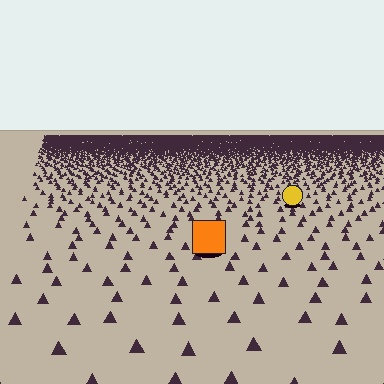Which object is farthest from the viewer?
The yellow circle is farthest from the viewer. It appears smaller and the ground texture around it is denser.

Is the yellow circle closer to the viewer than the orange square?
No. The orange square is closer — you can tell from the texture gradient: the ground texture is coarser near it.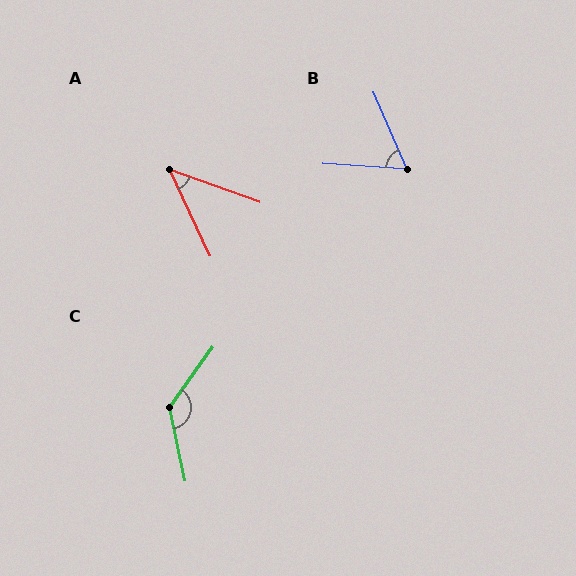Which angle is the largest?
C, at approximately 133 degrees.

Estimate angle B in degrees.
Approximately 63 degrees.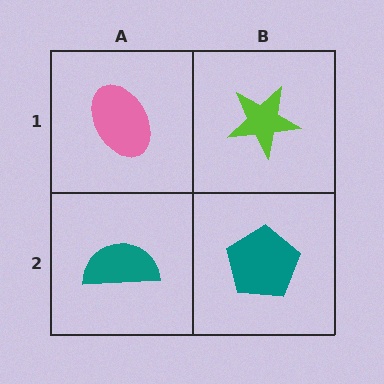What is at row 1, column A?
A pink ellipse.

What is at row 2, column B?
A teal pentagon.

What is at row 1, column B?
A lime star.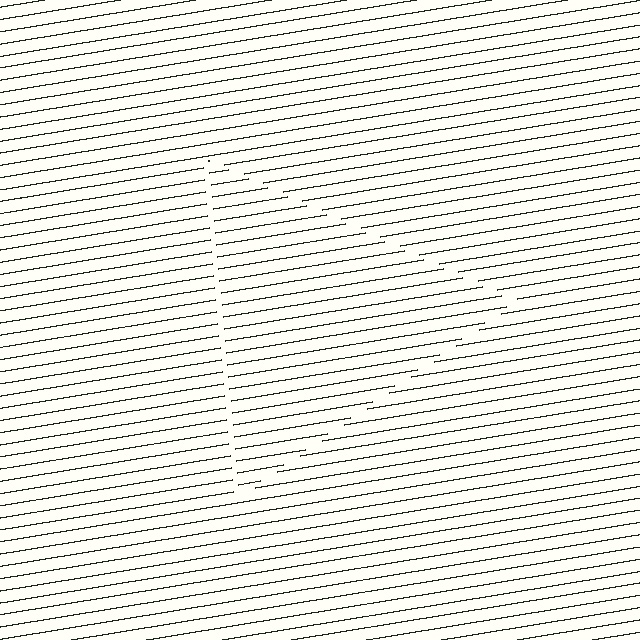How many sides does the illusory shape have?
3 sides — the line-ends trace a triangle.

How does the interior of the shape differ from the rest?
The interior of the shape contains the same grating, shifted by half a period — the contour is defined by the phase discontinuity where line-ends from the inner and outer gratings abut.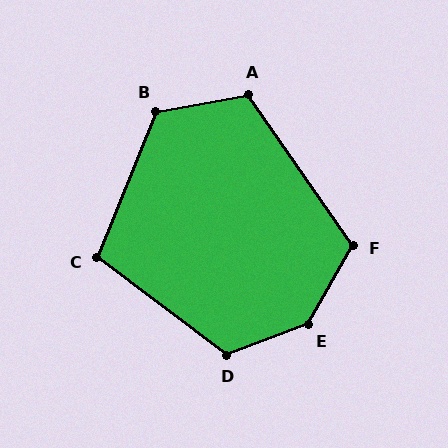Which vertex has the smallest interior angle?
C, at approximately 105 degrees.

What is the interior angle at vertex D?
Approximately 123 degrees (obtuse).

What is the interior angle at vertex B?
Approximately 122 degrees (obtuse).